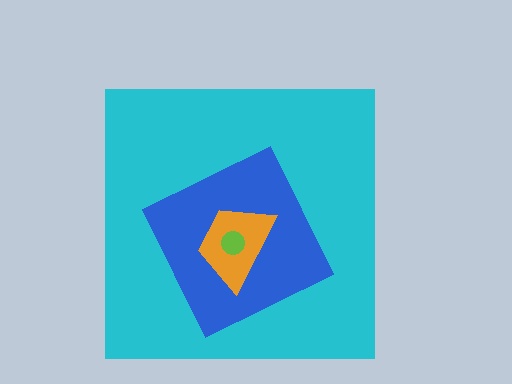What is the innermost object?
The lime circle.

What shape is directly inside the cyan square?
The blue diamond.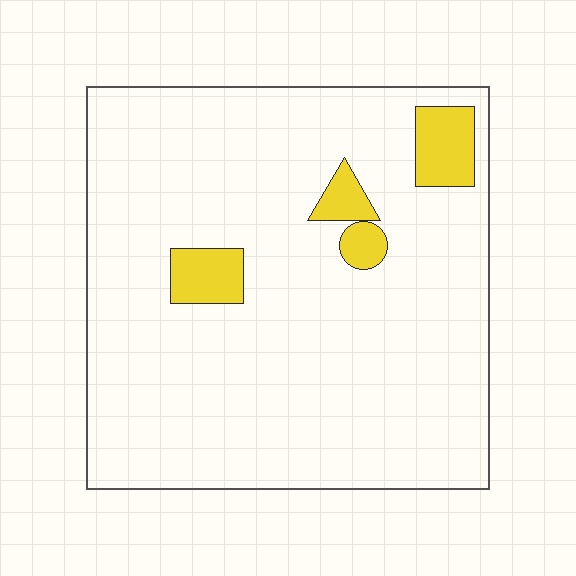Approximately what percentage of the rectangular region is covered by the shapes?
Approximately 10%.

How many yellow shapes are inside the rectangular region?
4.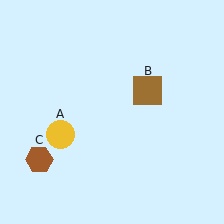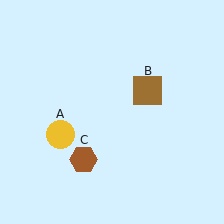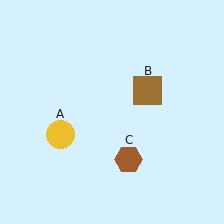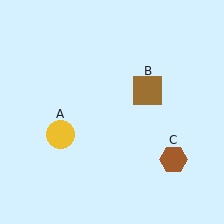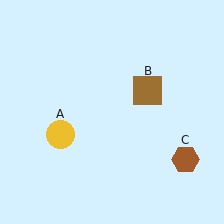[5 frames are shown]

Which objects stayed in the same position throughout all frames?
Yellow circle (object A) and brown square (object B) remained stationary.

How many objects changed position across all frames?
1 object changed position: brown hexagon (object C).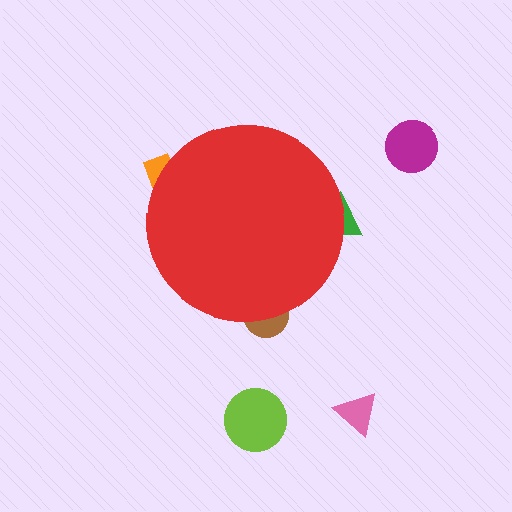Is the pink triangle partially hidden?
No, the pink triangle is fully visible.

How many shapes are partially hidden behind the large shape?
3 shapes are partially hidden.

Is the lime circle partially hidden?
No, the lime circle is fully visible.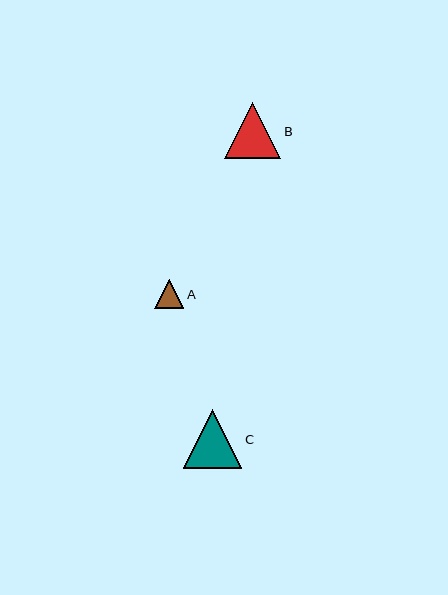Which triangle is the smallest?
Triangle A is the smallest with a size of approximately 29 pixels.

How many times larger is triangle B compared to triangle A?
Triangle B is approximately 1.9 times the size of triangle A.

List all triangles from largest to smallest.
From largest to smallest: C, B, A.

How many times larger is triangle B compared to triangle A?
Triangle B is approximately 1.9 times the size of triangle A.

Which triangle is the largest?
Triangle C is the largest with a size of approximately 58 pixels.